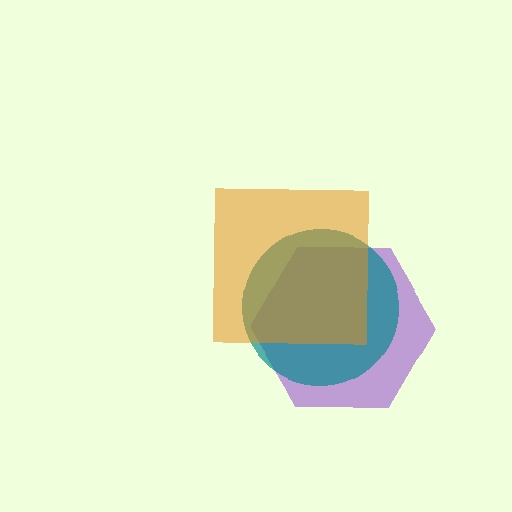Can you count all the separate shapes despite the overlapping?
Yes, there are 3 separate shapes.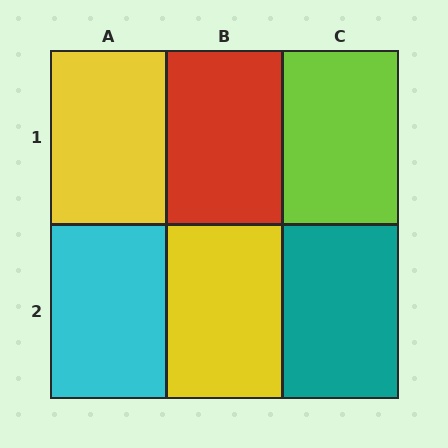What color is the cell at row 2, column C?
Teal.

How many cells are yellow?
2 cells are yellow.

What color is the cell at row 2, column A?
Cyan.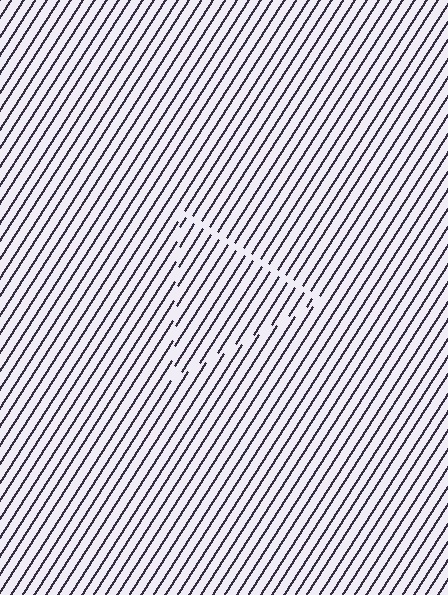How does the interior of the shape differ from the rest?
The interior of the shape contains the same grating, shifted by half a period — the contour is defined by the phase discontinuity where line-ends from the inner and outer gratings abut.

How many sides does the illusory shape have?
3 sides — the line-ends trace a triangle.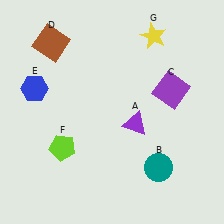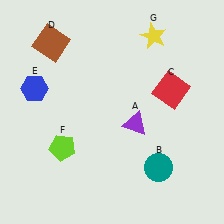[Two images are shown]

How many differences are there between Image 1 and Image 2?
There is 1 difference between the two images.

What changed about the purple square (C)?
In Image 1, C is purple. In Image 2, it changed to red.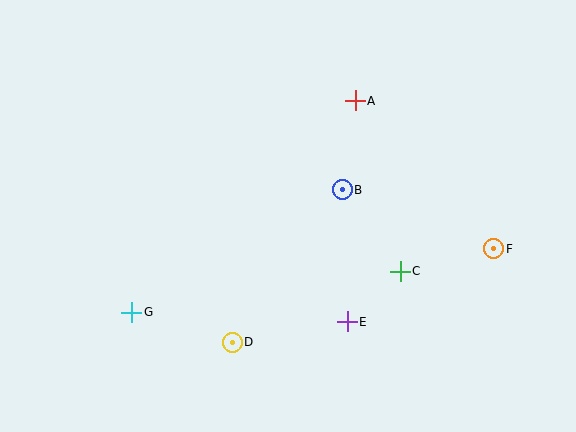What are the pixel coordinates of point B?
Point B is at (342, 190).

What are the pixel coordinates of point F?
Point F is at (494, 249).